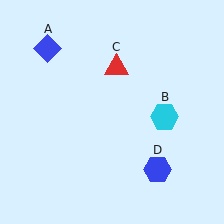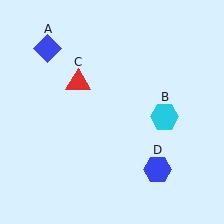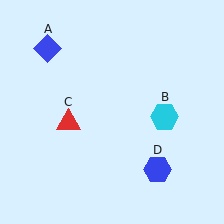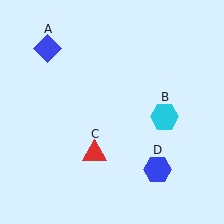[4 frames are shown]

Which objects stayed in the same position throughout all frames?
Blue diamond (object A) and cyan hexagon (object B) and blue hexagon (object D) remained stationary.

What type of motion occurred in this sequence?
The red triangle (object C) rotated counterclockwise around the center of the scene.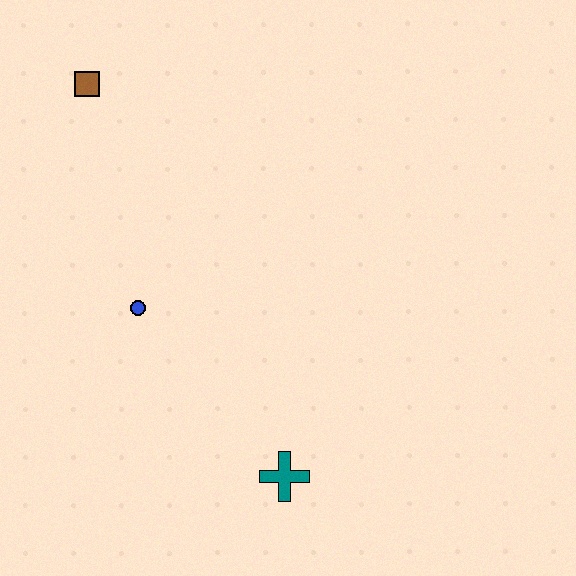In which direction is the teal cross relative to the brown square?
The teal cross is below the brown square.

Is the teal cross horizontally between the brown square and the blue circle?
No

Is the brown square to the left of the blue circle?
Yes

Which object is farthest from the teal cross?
The brown square is farthest from the teal cross.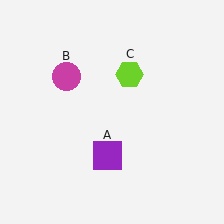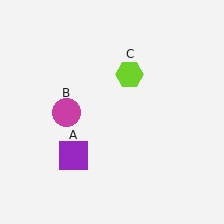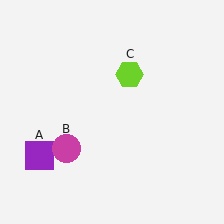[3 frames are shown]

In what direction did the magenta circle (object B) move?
The magenta circle (object B) moved down.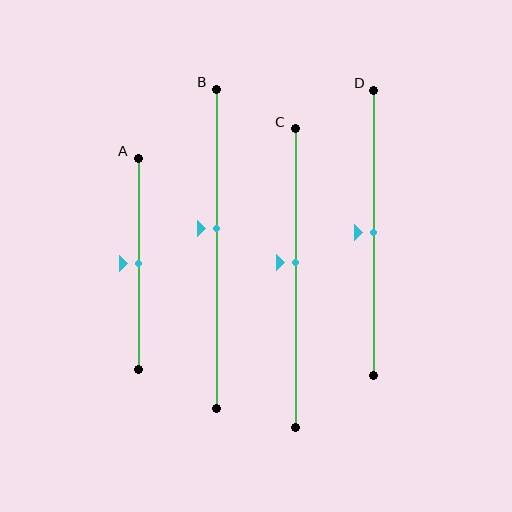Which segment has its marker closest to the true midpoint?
Segment A has its marker closest to the true midpoint.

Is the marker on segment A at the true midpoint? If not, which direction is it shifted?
Yes, the marker on segment A is at the true midpoint.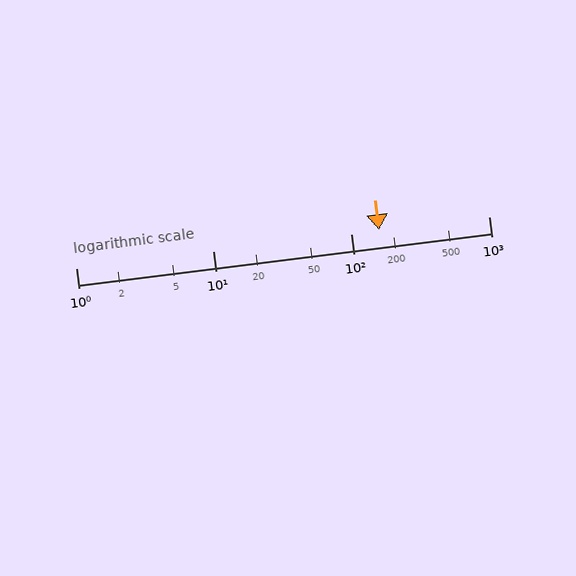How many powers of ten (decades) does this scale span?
The scale spans 3 decades, from 1 to 1000.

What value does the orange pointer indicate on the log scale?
The pointer indicates approximately 160.